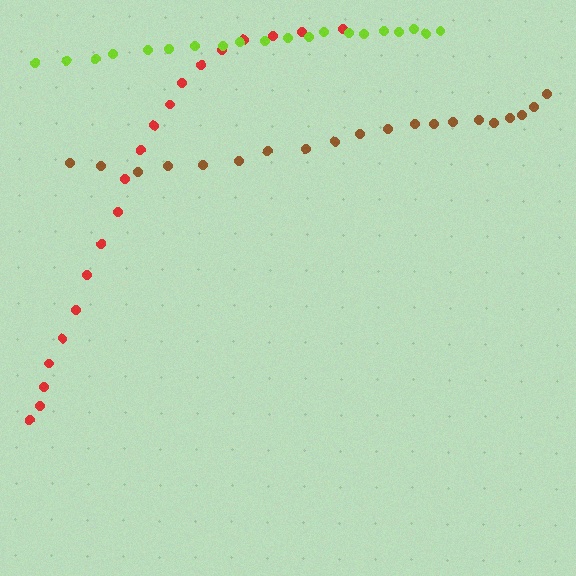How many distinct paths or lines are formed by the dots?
There are 3 distinct paths.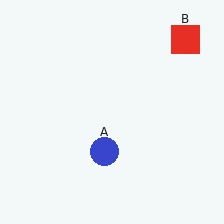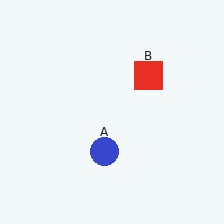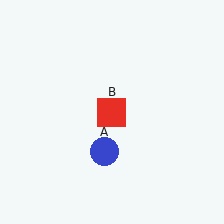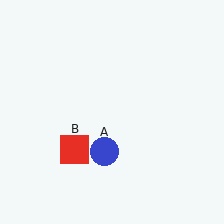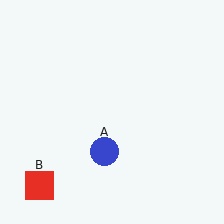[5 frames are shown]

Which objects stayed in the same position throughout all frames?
Blue circle (object A) remained stationary.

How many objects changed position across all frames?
1 object changed position: red square (object B).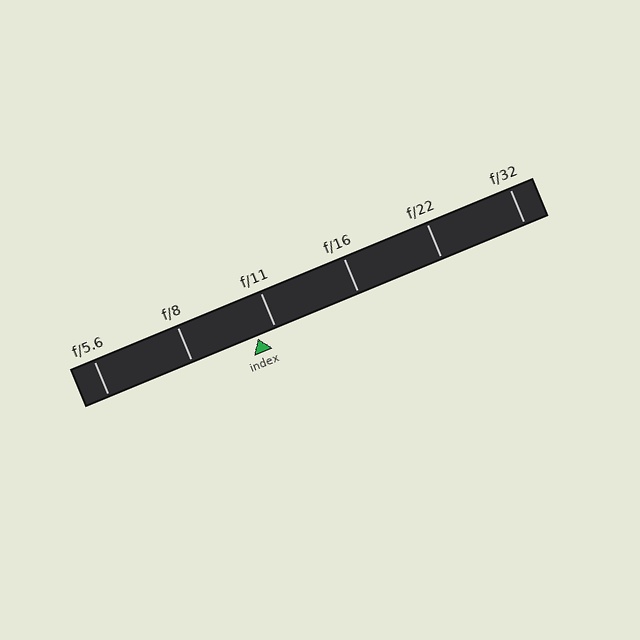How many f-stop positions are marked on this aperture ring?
There are 6 f-stop positions marked.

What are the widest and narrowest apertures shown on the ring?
The widest aperture shown is f/5.6 and the narrowest is f/32.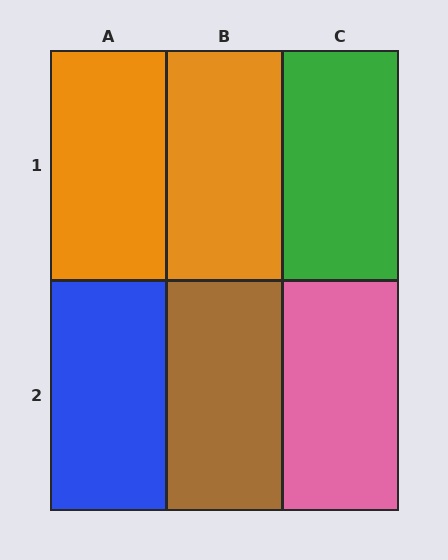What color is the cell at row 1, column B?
Orange.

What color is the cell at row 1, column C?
Green.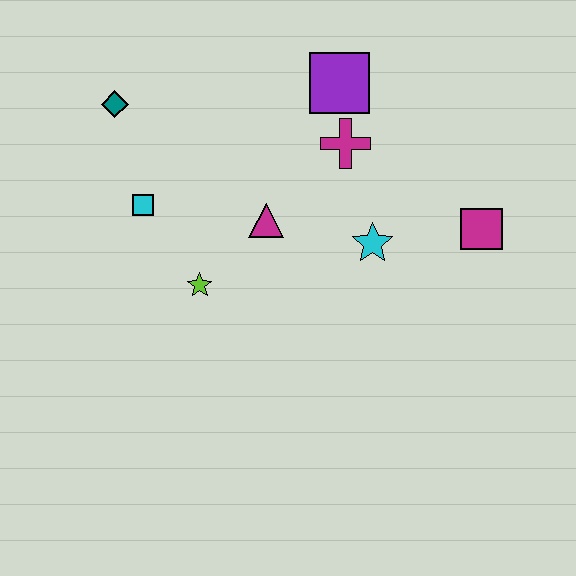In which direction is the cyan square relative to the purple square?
The cyan square is to the left of the purple square.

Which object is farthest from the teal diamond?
The magenta square is farthest from the teal diamond.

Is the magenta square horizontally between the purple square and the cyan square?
No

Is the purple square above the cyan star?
Yes